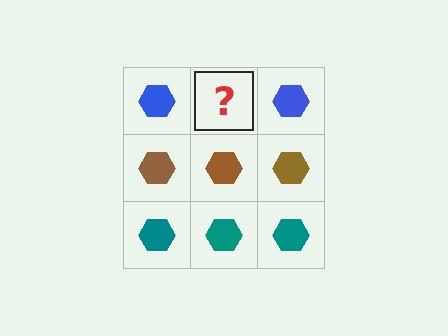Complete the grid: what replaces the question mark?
The question mark should be replaced with a blue hexagon.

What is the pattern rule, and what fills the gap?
The rule is that each row has a consistent color. The gap should be filled with a blue hexagon.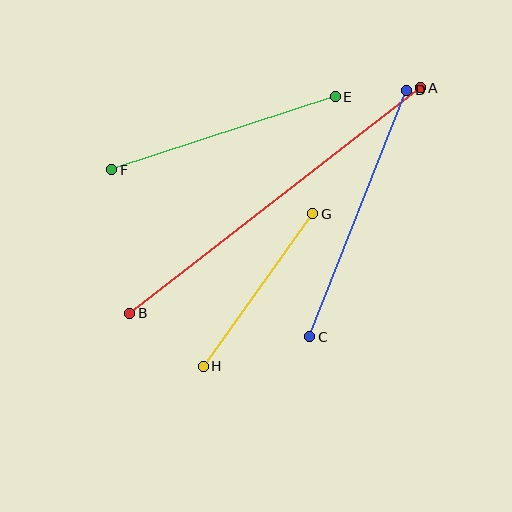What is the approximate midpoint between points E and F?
The midpoint is at approximately (224, 133) pixels.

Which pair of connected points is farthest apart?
Points A and B are farthest apart.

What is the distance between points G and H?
The distance is approximately 188 pixels.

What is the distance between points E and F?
The distance is approximately 235 pixels.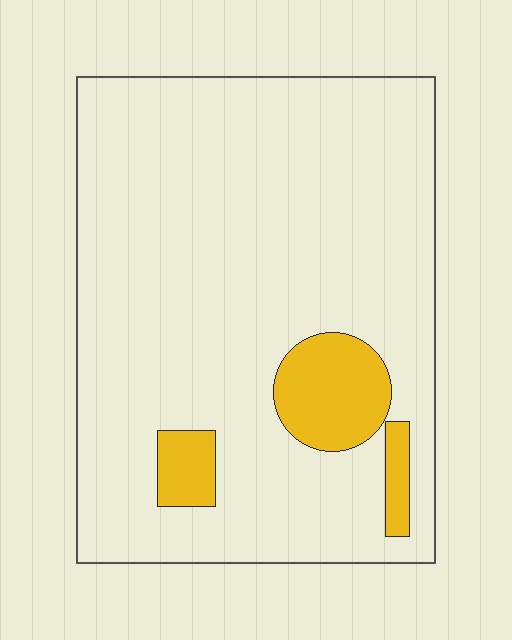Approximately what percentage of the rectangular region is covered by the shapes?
Approximately 10%.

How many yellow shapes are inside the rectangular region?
3.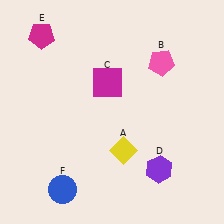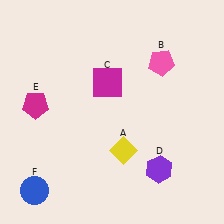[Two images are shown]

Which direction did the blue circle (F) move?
The blue circle (F) moved left.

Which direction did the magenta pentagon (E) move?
The magenta pentagon (E) moved down.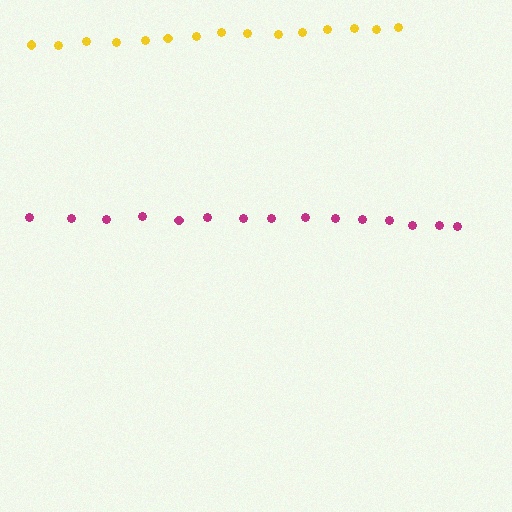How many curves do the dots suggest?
There are 2 distinct paths.